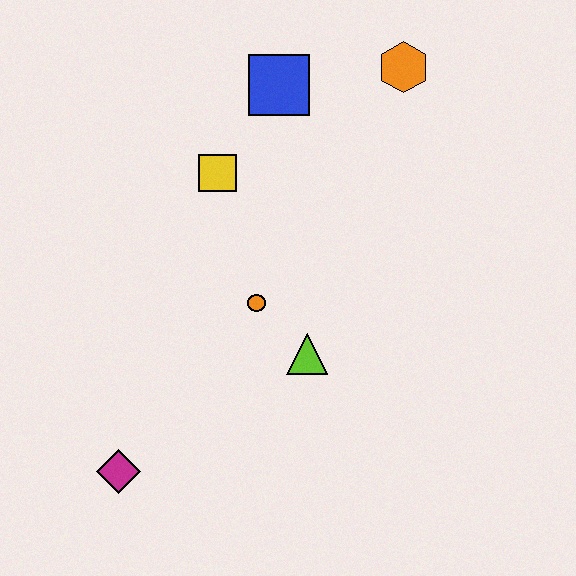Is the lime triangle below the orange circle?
Yes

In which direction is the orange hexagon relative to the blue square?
The orange hexagon is to the right of the blue square.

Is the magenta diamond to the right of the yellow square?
No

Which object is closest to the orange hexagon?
The blue square is closest to the orange hexagon.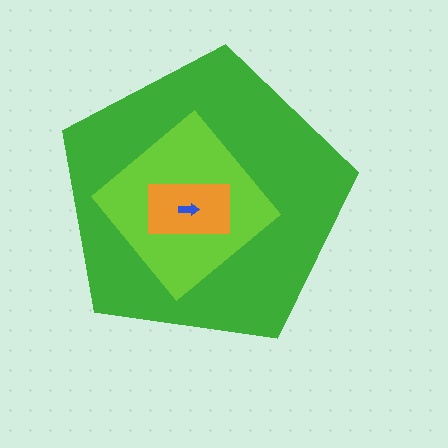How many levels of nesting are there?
4.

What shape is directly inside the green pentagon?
The lime diamond.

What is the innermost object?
The blue arrow.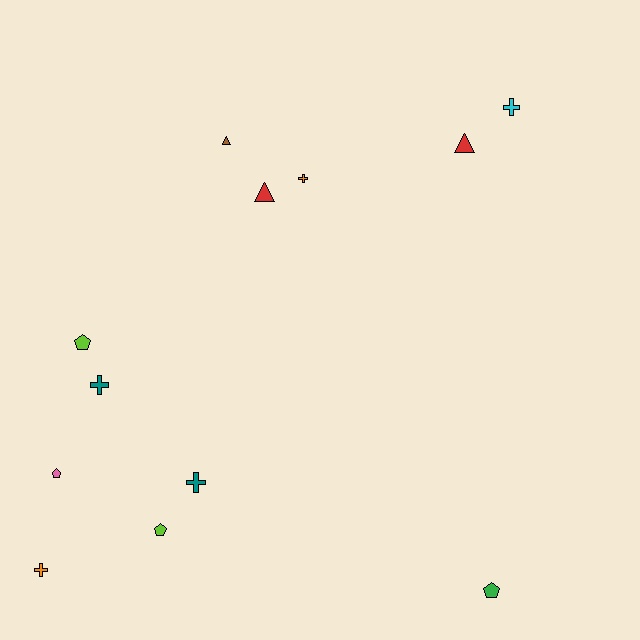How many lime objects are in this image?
There are 2 lime objects.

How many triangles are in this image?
There are 3 triangles.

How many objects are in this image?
There are 12 objects.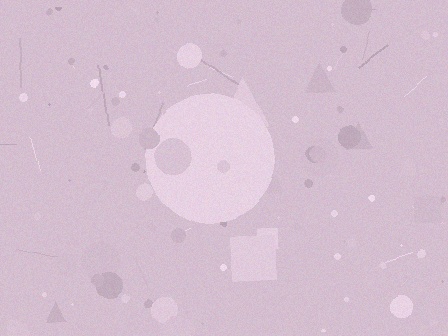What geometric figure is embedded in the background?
A circle is embedded in the background.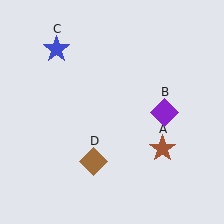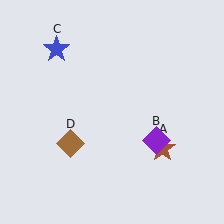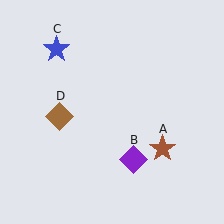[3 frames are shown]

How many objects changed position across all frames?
2 objects changed position: purple diamond (object B), brown diamond (object D).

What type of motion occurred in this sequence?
The purple diamond (object B), brown diamond (object D) rotated clockwise around the center of the scene.